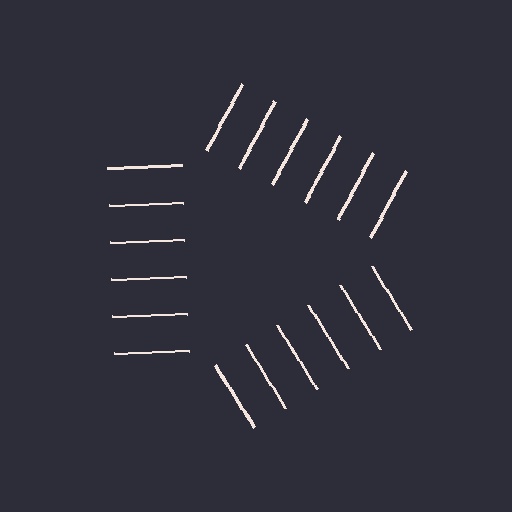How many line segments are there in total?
18 — 6 along each of the 3 edges.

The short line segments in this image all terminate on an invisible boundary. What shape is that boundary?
An illusory triangle — the line segments terminate on its edges but no continuous stroke is drawn.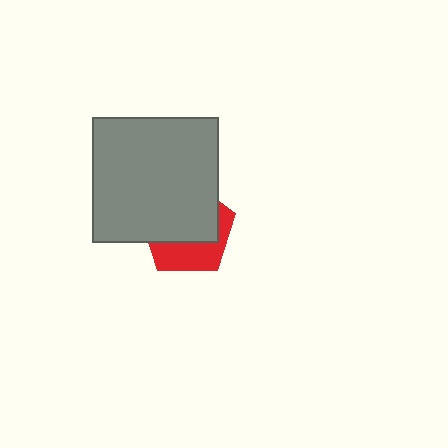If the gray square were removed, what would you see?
You would see the complete red pentagon.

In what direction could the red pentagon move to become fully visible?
The red pentagon could move toward the lower-right. That would shift it out from behind the gray square entirely.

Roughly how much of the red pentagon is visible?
A small part of it is visible (roughly 38%).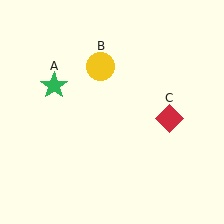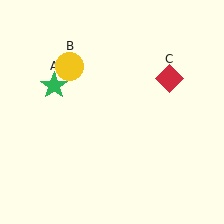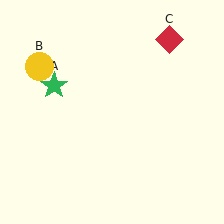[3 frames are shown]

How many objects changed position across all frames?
2 objects changed position: yellow circle (object B), red diamond (object C).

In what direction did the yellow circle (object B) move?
The yellow circle (object B) moved left.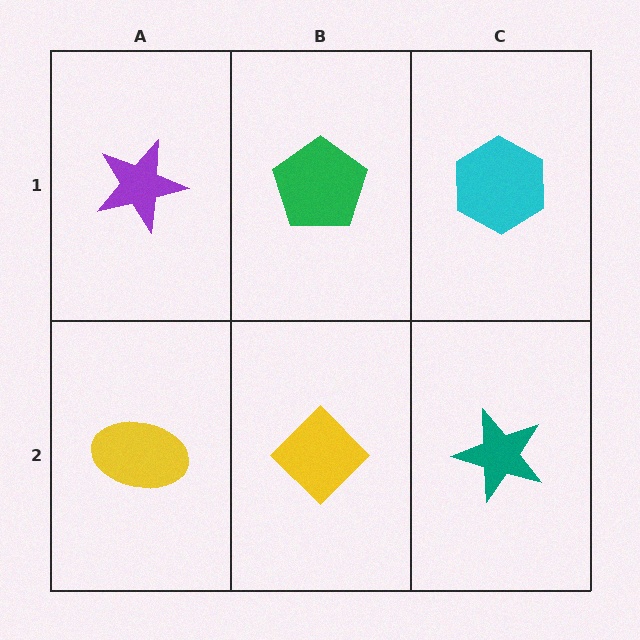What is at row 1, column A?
A purple star.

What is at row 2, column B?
A yellow diamond.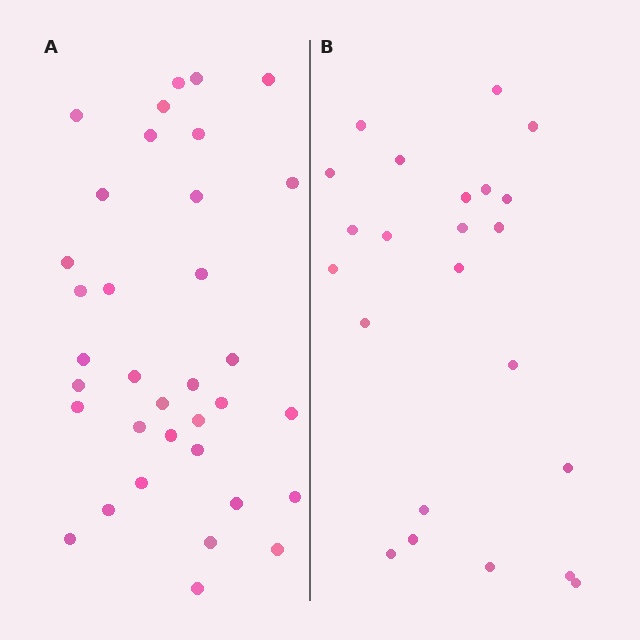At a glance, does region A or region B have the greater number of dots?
Region A (the left region) has more dots.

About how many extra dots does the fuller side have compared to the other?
Region A has roughly 12 or so more dots than region B.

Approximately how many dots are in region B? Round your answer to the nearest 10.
About 20 dots. (The exact count is 23, which rounds to 20.)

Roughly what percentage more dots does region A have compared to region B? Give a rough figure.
About 50% more.